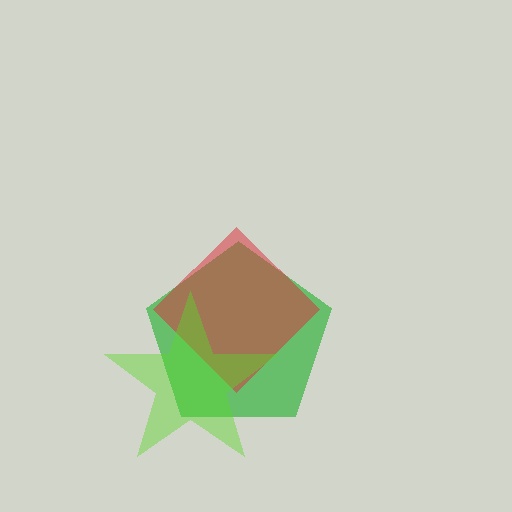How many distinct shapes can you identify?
There are 3 distinct shapes: a green pentagon, a red diamond, a lime star.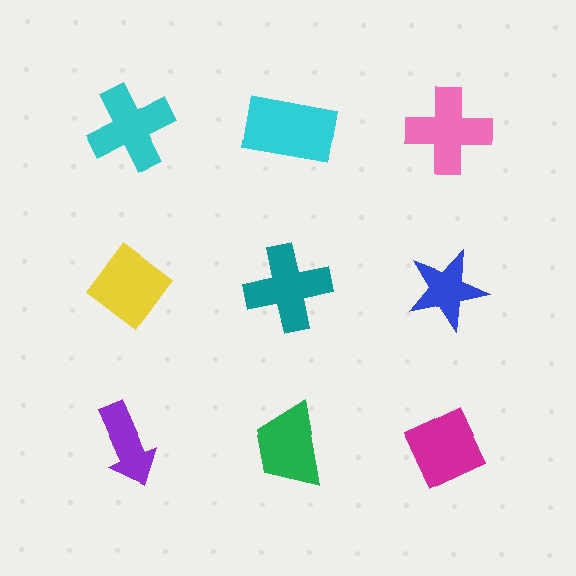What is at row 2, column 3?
A blue star.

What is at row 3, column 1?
A purple arrow.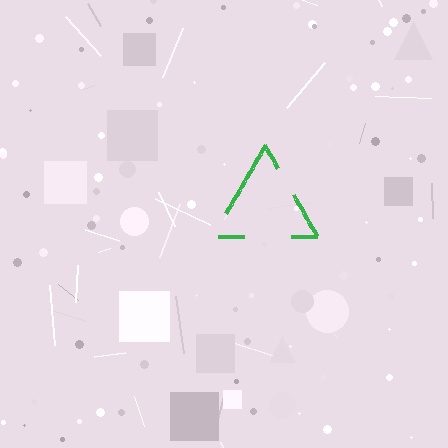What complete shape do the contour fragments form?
The contour fragments form a triangle.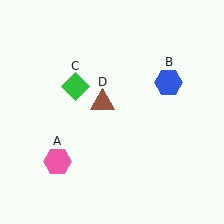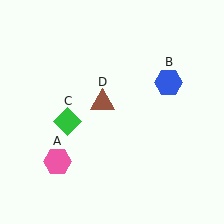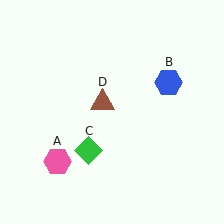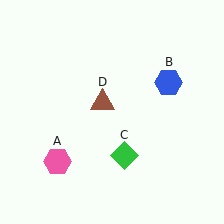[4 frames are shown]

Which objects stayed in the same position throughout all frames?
Pink hexagon (object A) and blue hexagon (object B) and brown triangle (object D) remained stationary.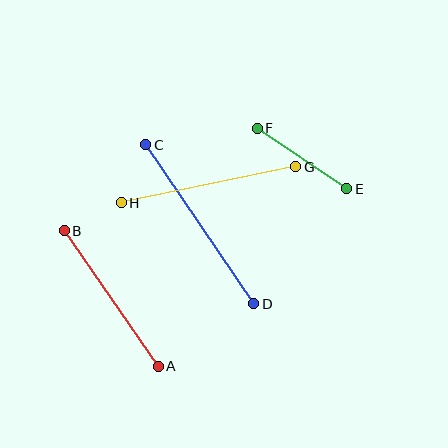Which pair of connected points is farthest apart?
Points C and D are farthest apart.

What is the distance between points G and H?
The distance is approximately 178 pixels.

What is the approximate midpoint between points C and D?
The midpoint is at approximately (200, 224) pixels.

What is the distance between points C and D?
The distance is approximately 192 pixels.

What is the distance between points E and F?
The distance is approximately 108 pixels.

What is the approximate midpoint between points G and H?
The midpoint is at approximately (209, 185) pixels.